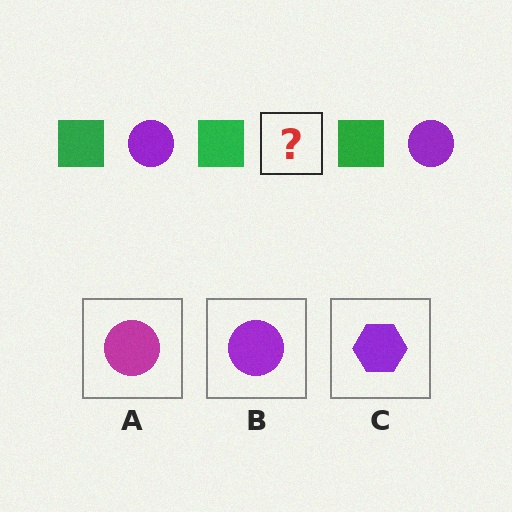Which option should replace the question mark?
Option B.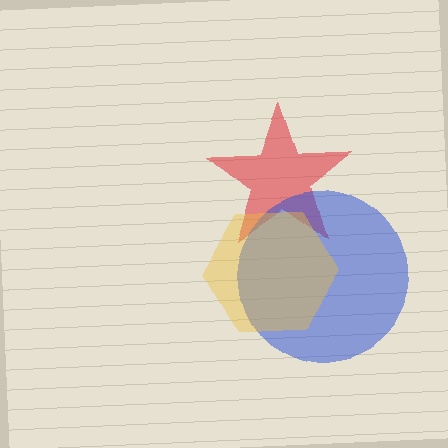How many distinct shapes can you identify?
There are 3 distinct shapes: a red star, a blue circle, a yellow hexagon.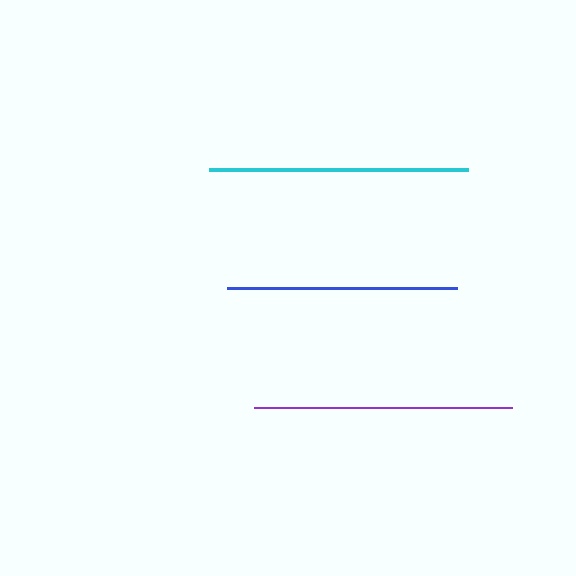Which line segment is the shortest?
The blue line is the shortest at approximately 230 pixels.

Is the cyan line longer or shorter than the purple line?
The cyan line is longer than the purple line.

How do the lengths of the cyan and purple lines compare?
The cyan and purple lines are approximately the same length.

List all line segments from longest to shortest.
From longest to shortest: cyan, purple, blue.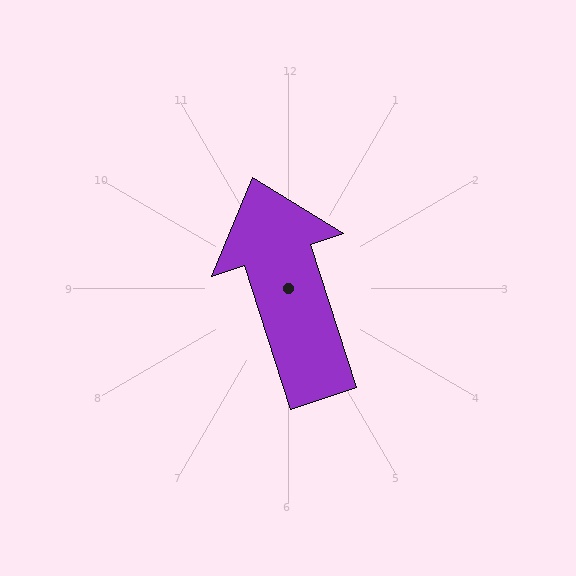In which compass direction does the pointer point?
North.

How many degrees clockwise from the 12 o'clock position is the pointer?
Approximately 342 degrees.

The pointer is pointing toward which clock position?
Roughly 11 o'clock.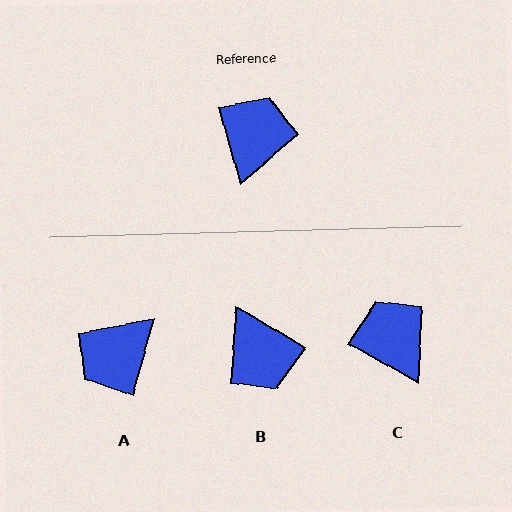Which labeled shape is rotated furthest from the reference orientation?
A, about 150 degrees away.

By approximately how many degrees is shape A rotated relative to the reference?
Approximately 150 degrees counter-clockwise.